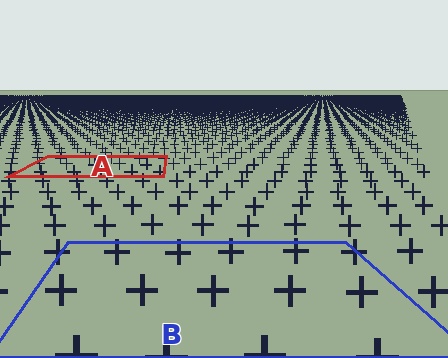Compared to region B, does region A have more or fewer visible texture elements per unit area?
Region A has more texture elements per unit area — they are packed more densely because it is farther away.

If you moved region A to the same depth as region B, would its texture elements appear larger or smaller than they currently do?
They would appear larger. At a closer depth, the same texture elements are projected at a bigger on-screen size.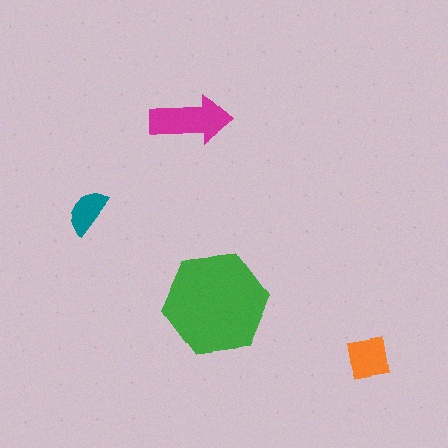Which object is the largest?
The green hexagon.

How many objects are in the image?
There are 4 objects in the image.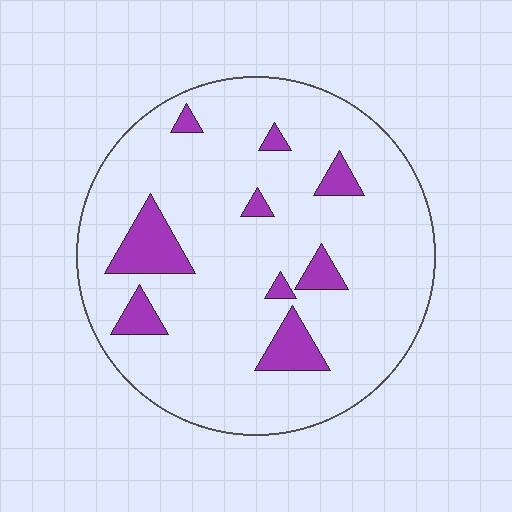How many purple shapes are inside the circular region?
9.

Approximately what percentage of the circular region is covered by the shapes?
Approximately 10%.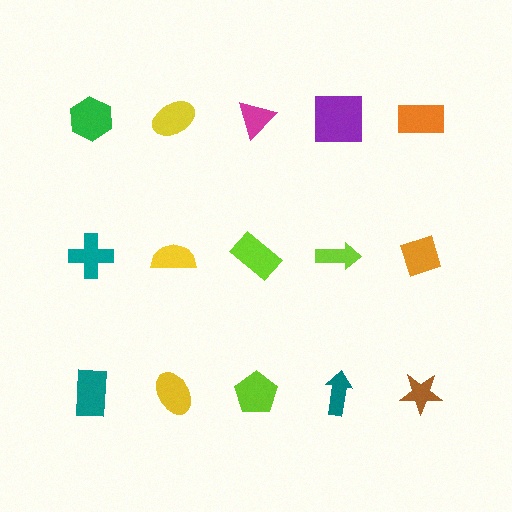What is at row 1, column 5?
An orange rectangle.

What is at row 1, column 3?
A magenta triangle.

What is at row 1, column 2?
A yellow ellipse.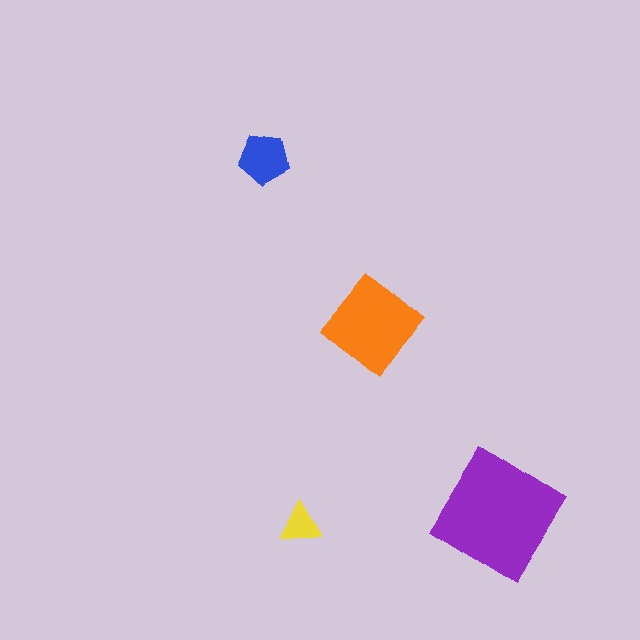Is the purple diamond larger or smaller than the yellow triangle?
Larger.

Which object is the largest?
The purple diamond.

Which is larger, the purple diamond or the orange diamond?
The purple diamond.